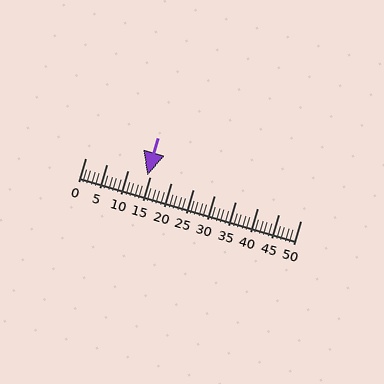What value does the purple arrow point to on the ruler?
The purple arrow points to approximately 14.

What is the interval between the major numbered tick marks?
The major tick marks are spaced 5 units apart.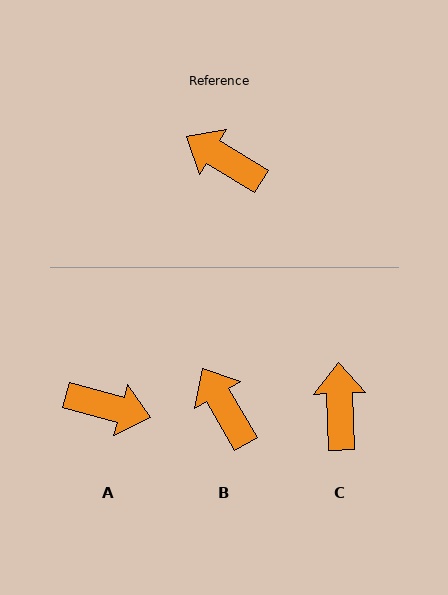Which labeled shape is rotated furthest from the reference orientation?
A, about 164 degrees away.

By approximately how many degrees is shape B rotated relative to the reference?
Approximately 28 degrees clockwise.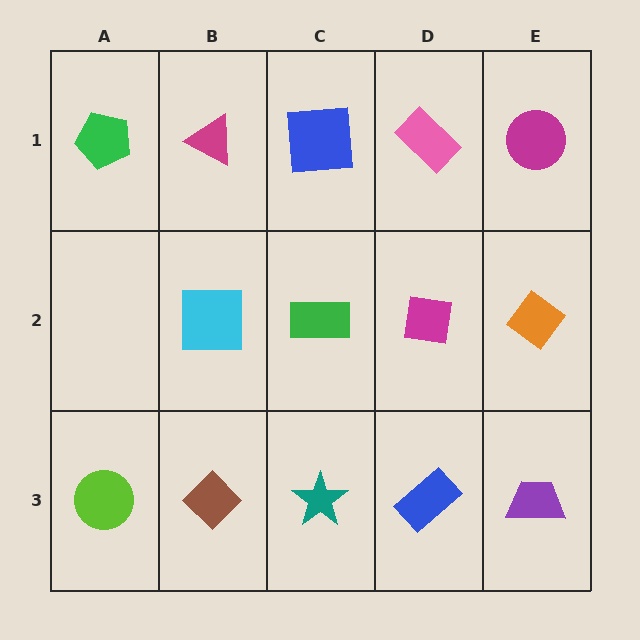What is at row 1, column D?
A pink rectangle.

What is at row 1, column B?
A magenta triangle.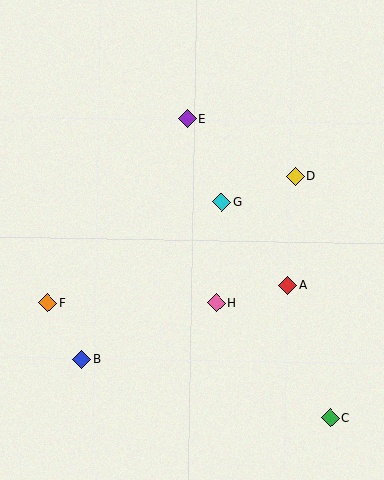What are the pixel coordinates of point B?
Point B is at (82, 359).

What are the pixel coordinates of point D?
Point D is at (295, 176).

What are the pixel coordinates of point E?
Point E is at (188, 119).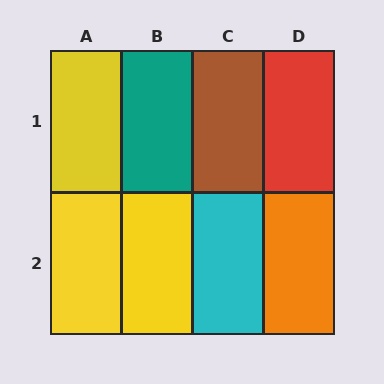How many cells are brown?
1 cell is brown.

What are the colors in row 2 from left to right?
Yellow, yellow, cyan, orange.